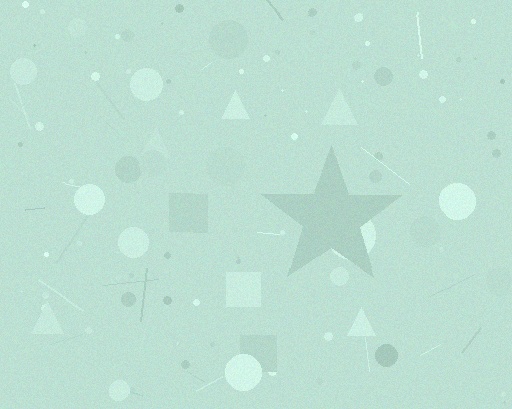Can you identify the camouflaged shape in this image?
The camouflaged shape is a star.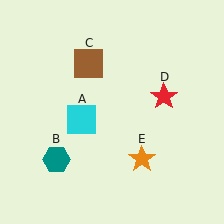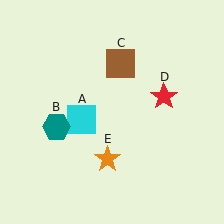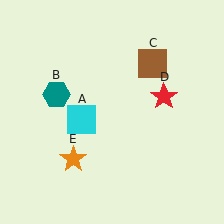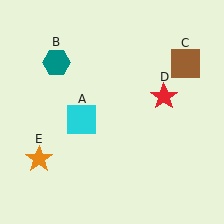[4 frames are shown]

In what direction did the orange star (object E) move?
The orange star (object E) moved left.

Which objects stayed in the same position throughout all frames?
Cyan square (object A) and red star (object D) remained stationary.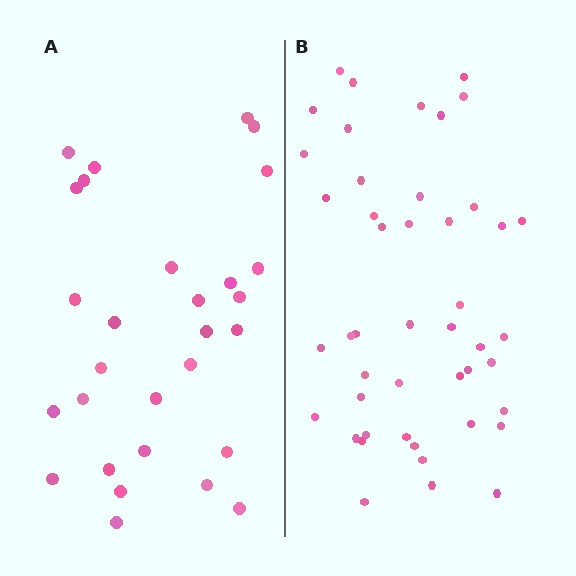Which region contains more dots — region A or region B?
Region B (the right region) has more dots.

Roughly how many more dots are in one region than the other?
Region B has approximately 15 more dots than region A.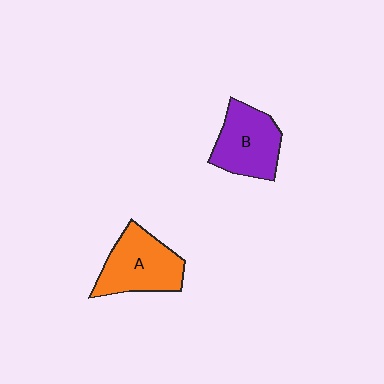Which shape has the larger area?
Shape A (orange).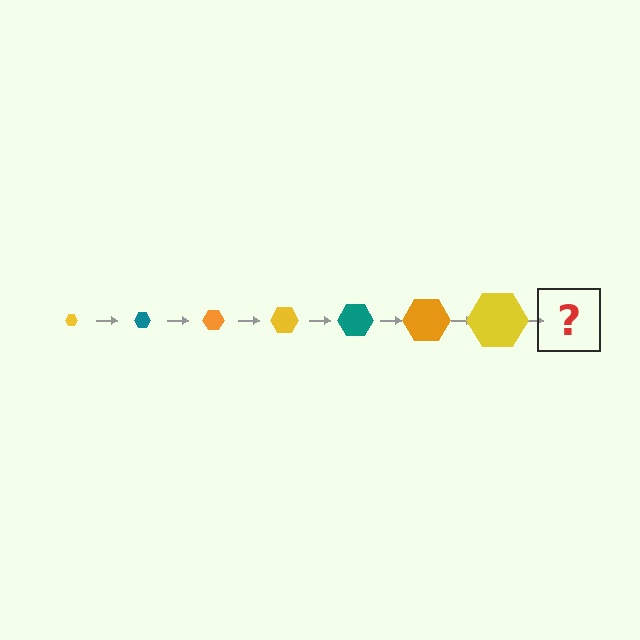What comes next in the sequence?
The next element should be a teal hexagon, larger than the previous one.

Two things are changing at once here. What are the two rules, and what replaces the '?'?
The two rules are that the hexagon grows larger each step and the color cycles through yellow, teal, and orange. The '?' should be a teal hexagon, larger than the previous one.